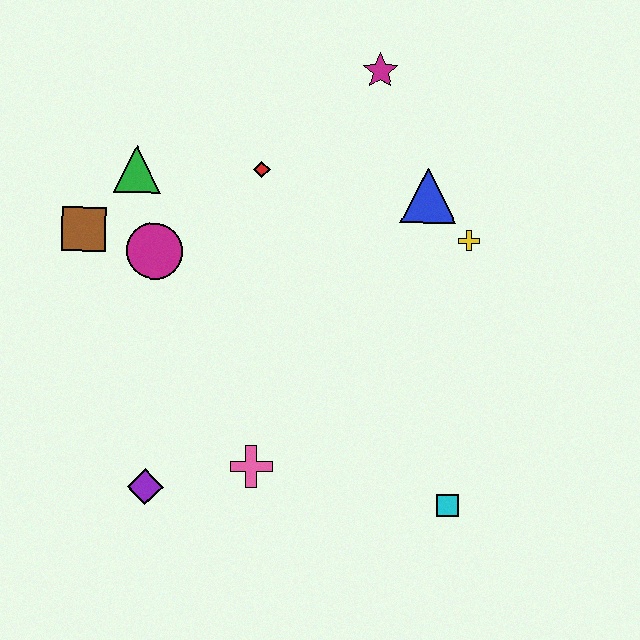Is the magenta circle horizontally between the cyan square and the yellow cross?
No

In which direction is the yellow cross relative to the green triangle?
The yellow cross is to the right of the green triangle.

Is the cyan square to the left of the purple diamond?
No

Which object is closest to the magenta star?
The blue triangle is closest to the magenta star.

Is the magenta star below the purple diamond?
No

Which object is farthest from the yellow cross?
The purple diamond is farthest from the yellow cross.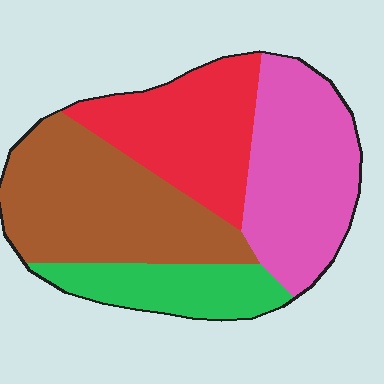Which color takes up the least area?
Green, at roughly 15%.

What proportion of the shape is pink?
Pink covers roughly 30% of the shape.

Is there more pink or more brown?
Brown.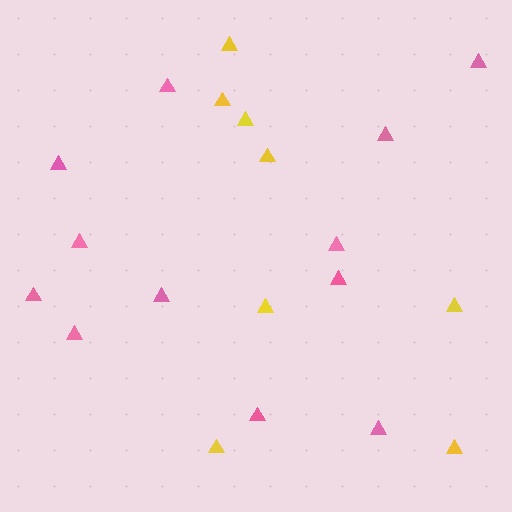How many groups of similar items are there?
There are 2 groups: one group of pink triangles (12) and one group of yellow triangles (8).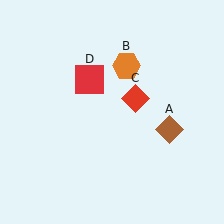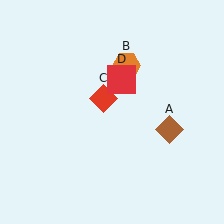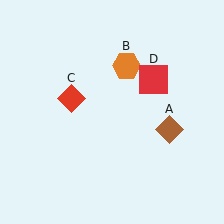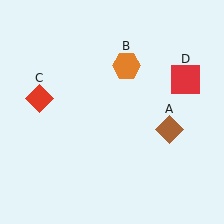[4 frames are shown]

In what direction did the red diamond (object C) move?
The red diamond (object C) moved left.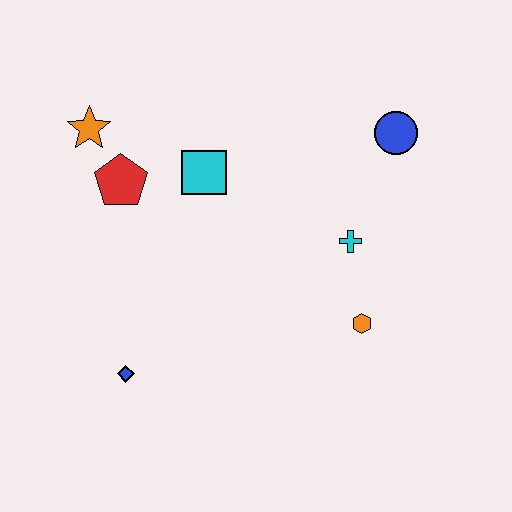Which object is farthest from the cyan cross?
The orange star is farthest from the cyan cross.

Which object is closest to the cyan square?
The red pentagon is closest to the cyan square.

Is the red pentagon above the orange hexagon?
Yes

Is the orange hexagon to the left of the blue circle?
Yes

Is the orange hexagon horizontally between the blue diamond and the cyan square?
No